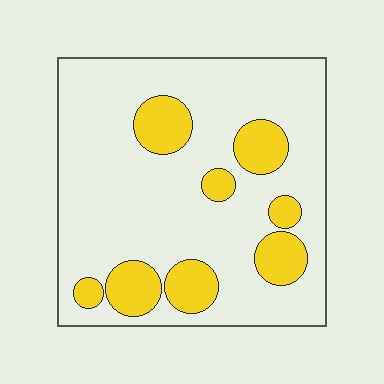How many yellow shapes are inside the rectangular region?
8.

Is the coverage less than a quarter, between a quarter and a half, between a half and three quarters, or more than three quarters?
Less than a quarter.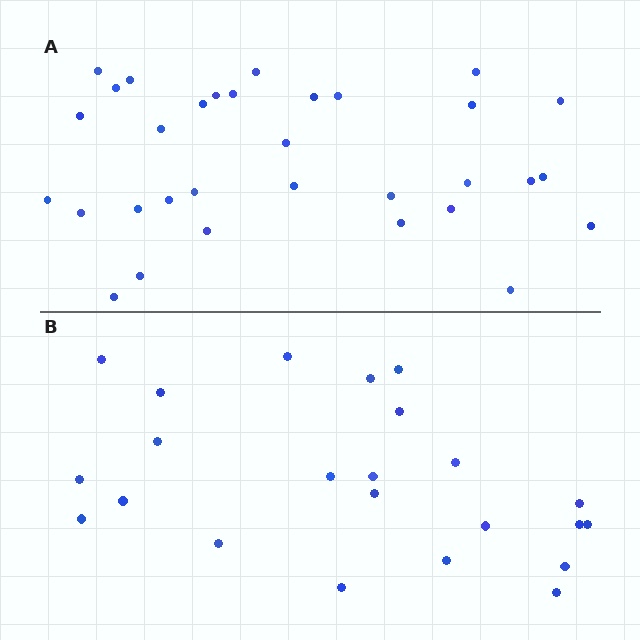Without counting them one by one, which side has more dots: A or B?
Region A (the top region) has more dots.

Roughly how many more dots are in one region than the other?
Region A has roughly 8 or so more dots than region B.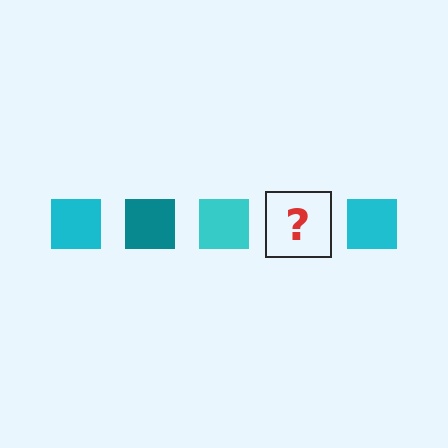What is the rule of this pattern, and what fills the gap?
The rule is that the pattern cycles through cyan, teal squares. The gap should be filled with a teal square.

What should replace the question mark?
The question mark should be replaced with a teal square.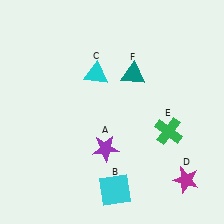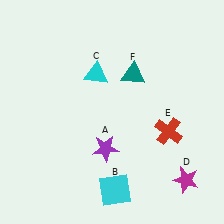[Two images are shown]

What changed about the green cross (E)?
In Image 1, E is green. In Image 2, it changed to red.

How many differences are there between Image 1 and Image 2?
There is 1 difference between the two images.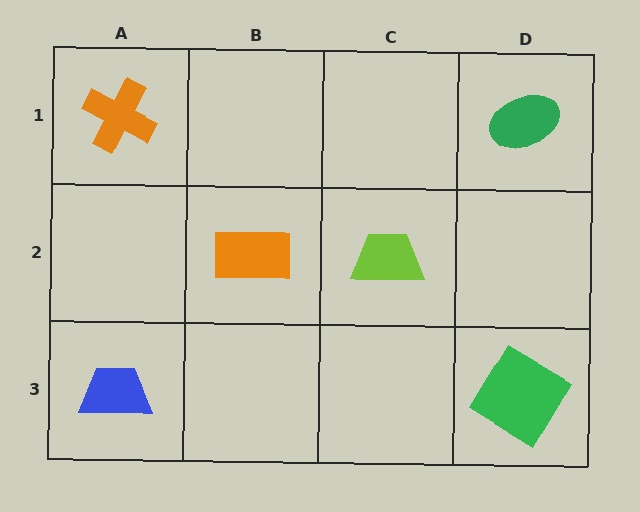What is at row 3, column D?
A green diamond.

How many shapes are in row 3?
2 shapes.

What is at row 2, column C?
A lime trapezoid.